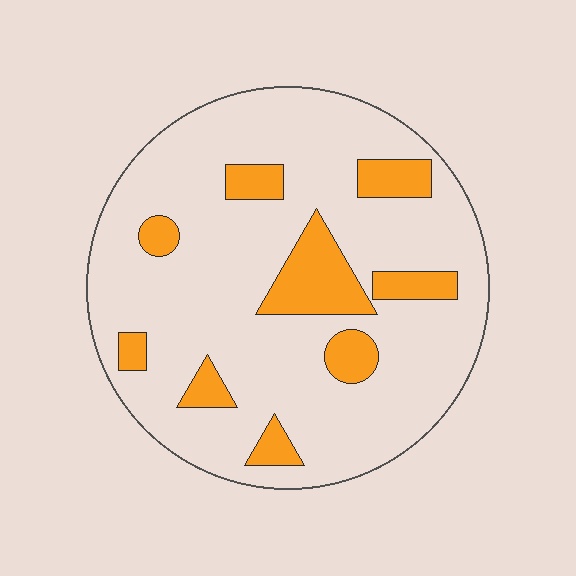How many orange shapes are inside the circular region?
9.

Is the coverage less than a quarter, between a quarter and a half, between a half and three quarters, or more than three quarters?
Less than a quarter.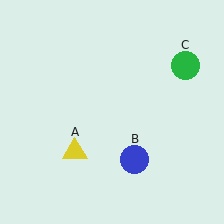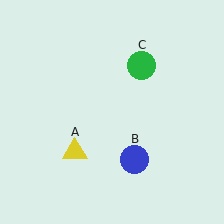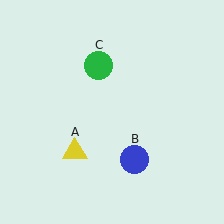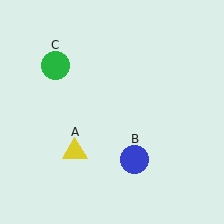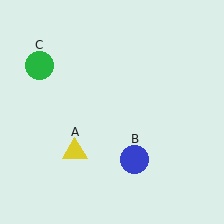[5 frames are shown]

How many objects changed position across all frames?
1 object changed position: green circle (object C).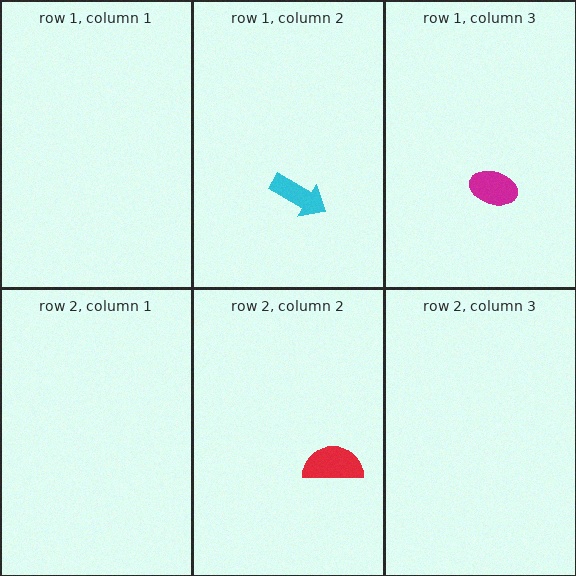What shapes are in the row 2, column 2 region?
The red semicircle.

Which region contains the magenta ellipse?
The row 1, column 3 region.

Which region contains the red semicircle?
The row 2, column 2 region.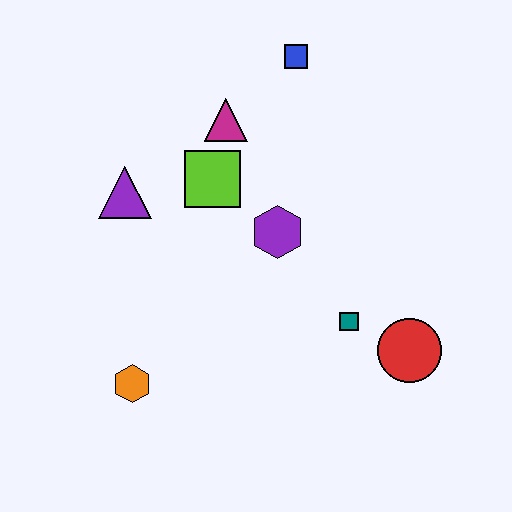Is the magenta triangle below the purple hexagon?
No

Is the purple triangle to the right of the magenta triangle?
No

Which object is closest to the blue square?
The magenta triangle is closest to the blue square.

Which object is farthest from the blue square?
The orange hexagon is farthest from the blue square.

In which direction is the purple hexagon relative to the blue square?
The purple hexagon is below the blue square.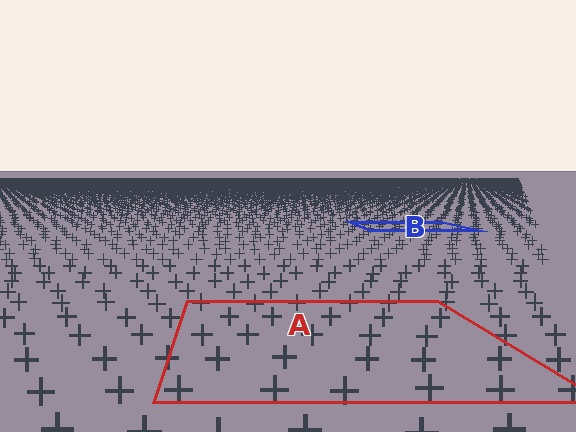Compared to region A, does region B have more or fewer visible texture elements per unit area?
Region B has more texture elements per unit area — they are packed more densely because it is farther away.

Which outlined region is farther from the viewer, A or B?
Region B is farther from the viewer — the texture elements inside it appear smaller and more densely packed.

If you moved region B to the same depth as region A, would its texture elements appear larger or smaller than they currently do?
They would appear larger. At a closer depth, the same texture elements are projected at a bigger on-screen size.